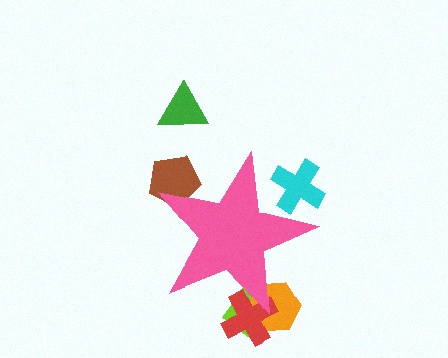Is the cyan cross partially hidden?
Yes, the cyan cross is partially hidden behind the pink star.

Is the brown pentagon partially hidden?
Yes, the brown pentagon is partially hidden behind the pink star.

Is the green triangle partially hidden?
No, the green triangle is fully visible.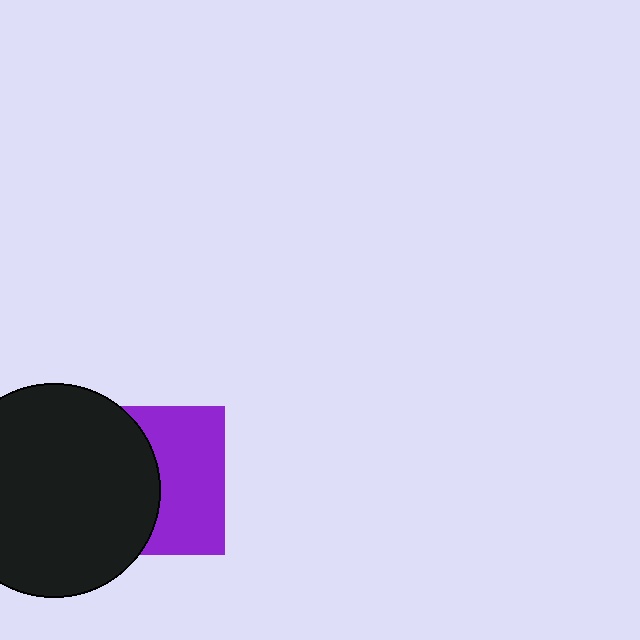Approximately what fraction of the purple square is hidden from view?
Roughly 50% of the purple square is hidden behind the black circle.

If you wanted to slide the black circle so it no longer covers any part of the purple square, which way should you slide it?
Slide it left — that is the most direct way to separate the two shapes.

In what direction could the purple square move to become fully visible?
The purple square could move right. That would shift it out from behind the black circle entirely.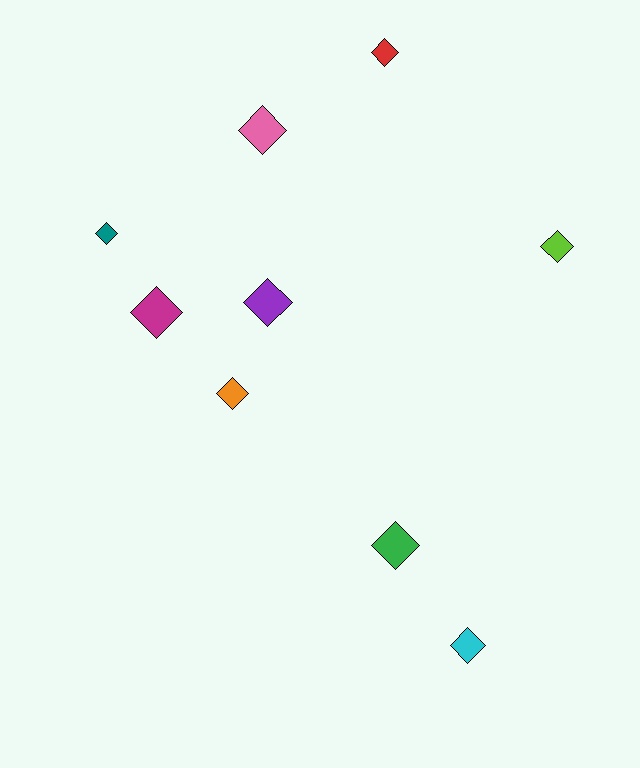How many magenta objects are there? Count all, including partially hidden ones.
There is 1 magenta object.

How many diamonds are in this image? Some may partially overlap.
There are 9 diamonds.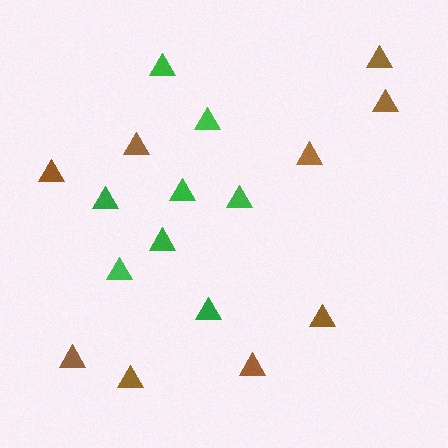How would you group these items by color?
There are 2 groups: one group of brown triangles (9) and one group of green triangles (8).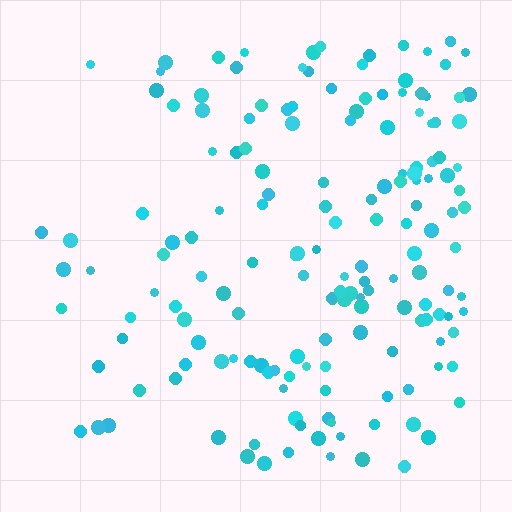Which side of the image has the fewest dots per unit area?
The left.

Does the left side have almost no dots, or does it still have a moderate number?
Still a moderate number, just noticeably fewer than the right.